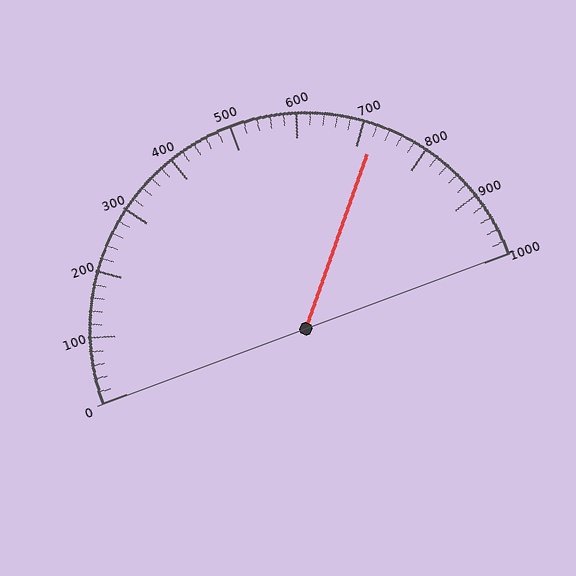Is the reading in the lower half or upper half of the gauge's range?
The reading is in the upper half of the range (0 to 1000).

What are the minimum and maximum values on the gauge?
The gauge ranges from 0 to 1000.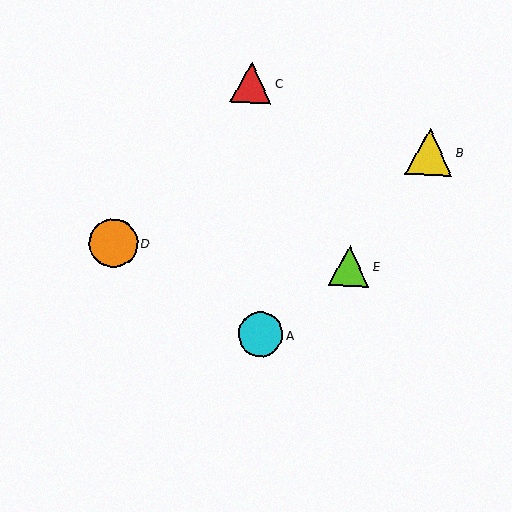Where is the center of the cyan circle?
The center of the cyan circle is at (261, 334).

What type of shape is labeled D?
Shape D is an orange circle.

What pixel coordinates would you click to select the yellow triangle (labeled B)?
Click at (429, 152) to select the yellow triangle B.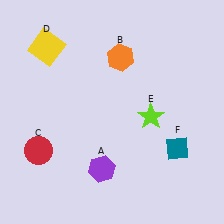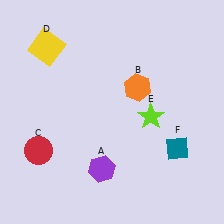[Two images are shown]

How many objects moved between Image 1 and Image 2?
1 object moved between the two images.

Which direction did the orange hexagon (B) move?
The orange hexagon (B) moved down.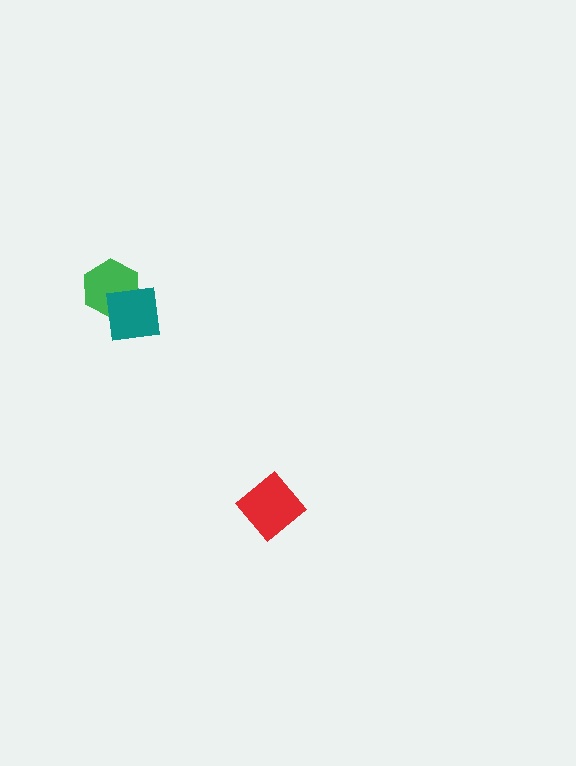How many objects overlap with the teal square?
1 object overlaps with the teal square.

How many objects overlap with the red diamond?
0 objects overlap with the red diamond.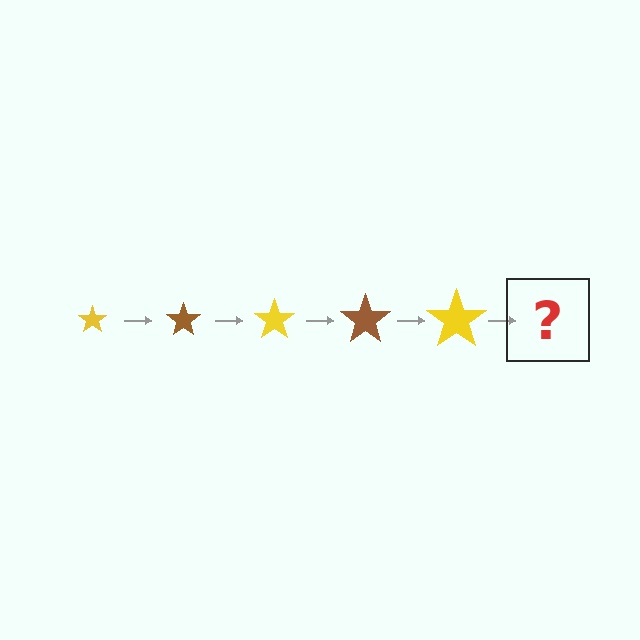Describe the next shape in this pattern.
It should be a brown star, larger than the previous one.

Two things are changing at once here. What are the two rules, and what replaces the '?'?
The two rules are that the star grows larger each step and the color cycles through yellow and brown. The '?' should be a brown star, larger than the previous one.